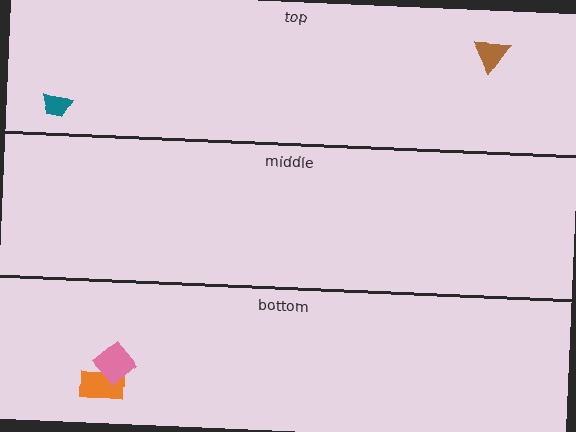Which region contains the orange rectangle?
The bottom region.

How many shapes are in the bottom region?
2.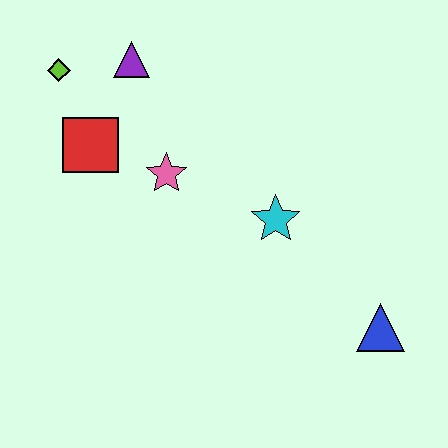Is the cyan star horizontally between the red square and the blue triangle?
Yes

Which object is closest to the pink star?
The red square is closest to the pink star.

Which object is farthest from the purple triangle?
The blue triangle is farthest from the purple triangle.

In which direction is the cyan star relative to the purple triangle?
The cyan star is below the purple triangle.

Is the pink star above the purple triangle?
No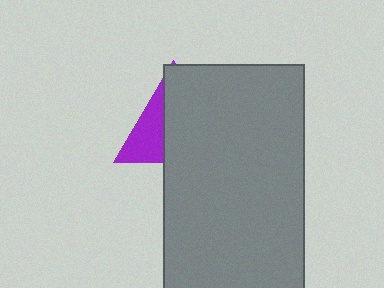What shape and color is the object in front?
The object in front is a gray rectangle.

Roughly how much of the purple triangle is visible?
A small part of it is visible (roughly 35%).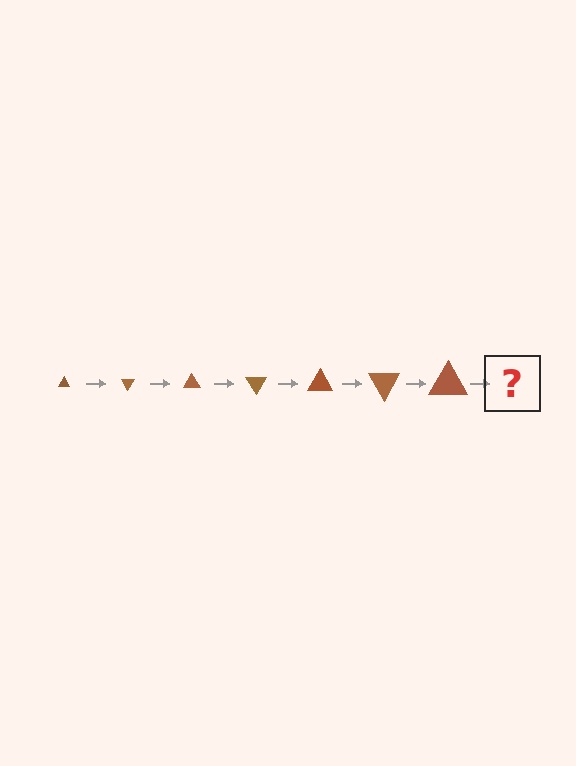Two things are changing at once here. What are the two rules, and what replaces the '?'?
The two rules are that the triangle grows larger each step and it rotates 60 degrees each step. The '?' should be a triangle, larger than the previous one and rotated 420 degrees from the start.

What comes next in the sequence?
The next element should be a triangle, larger than the previous one and rotated 420 degrees from the start.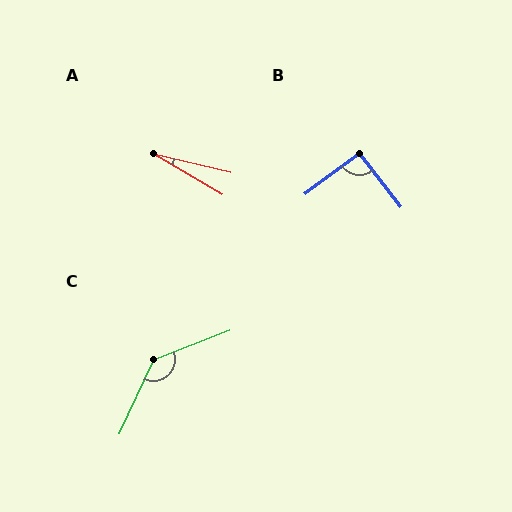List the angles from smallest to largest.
A (17°), B (91°), C (136°).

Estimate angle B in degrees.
Approximately 91 degrees.